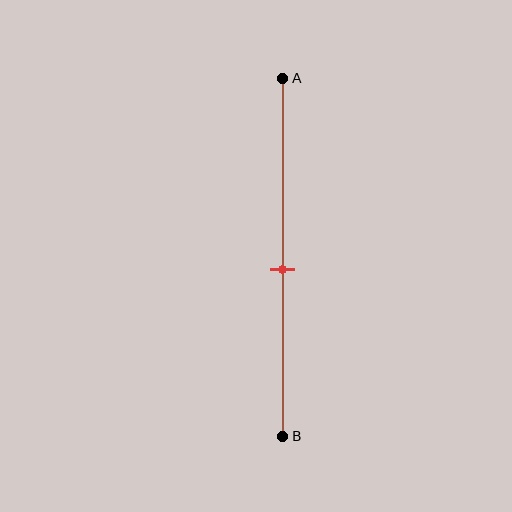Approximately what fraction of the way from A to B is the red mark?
The red mark is approximately 55% of the way from A to B.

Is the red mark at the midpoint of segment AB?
No, the mark is at about 55% from A, not at the 50% midpoint.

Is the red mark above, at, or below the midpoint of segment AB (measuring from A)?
The red mark is below the midpoint of segment AB.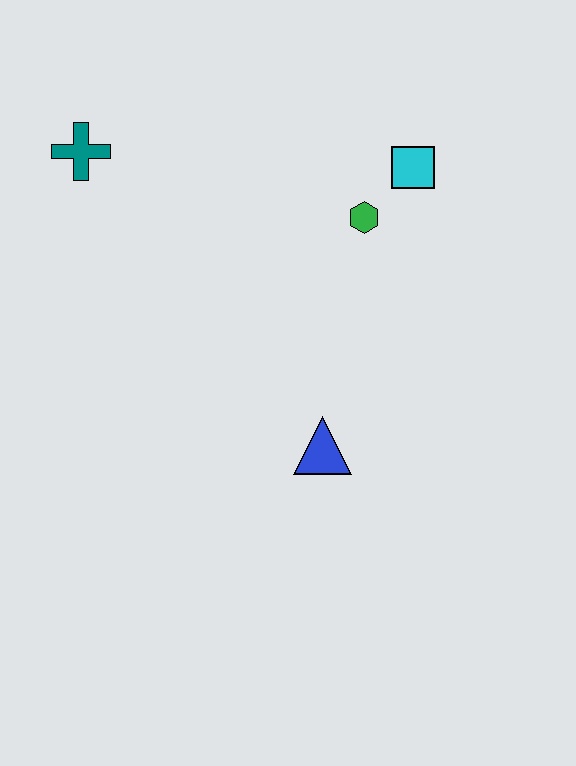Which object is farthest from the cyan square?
The teal cross is farthest from the cyan square.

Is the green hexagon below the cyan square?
Yes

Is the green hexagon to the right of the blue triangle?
Yes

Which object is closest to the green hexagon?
The cyan square is closest to the green hexagon.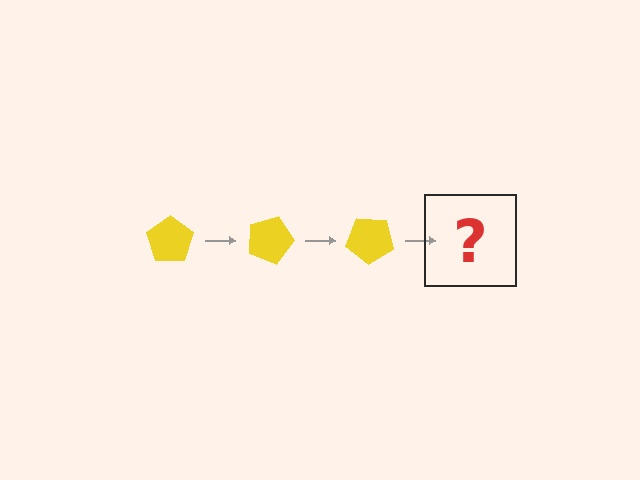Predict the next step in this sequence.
The next step is a yellow pentagon rotated 60 degrees.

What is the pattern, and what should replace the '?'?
The pattern is that the pentagon rotates 20 degrees each step. The '?' should be a yellow pentagon rotated 60 degrees.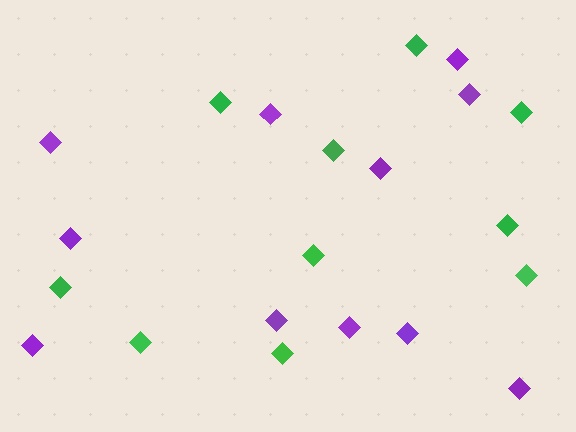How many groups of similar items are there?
There are 2 groups: one group of green diamonds (10) and one group of purple diamonds (11).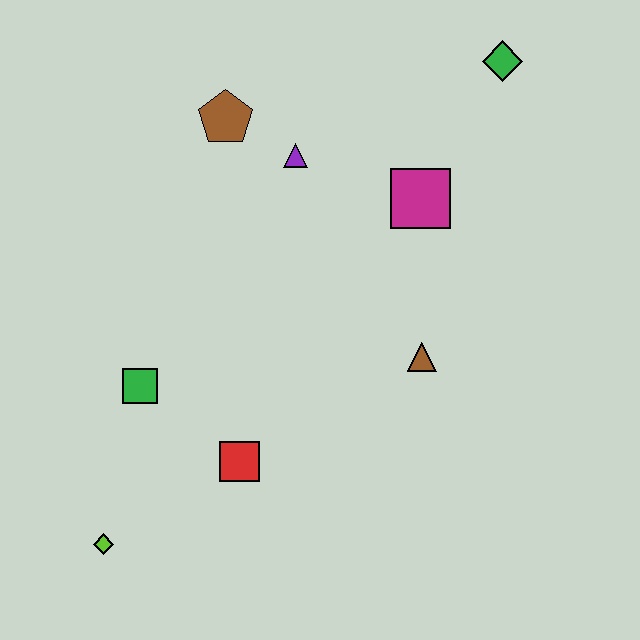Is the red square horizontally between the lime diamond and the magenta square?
Yes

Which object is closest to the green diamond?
The magenta square is closest to the green diamond.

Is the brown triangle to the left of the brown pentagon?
No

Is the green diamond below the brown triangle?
No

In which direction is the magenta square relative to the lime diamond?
The magenta square is above the lime diamond.